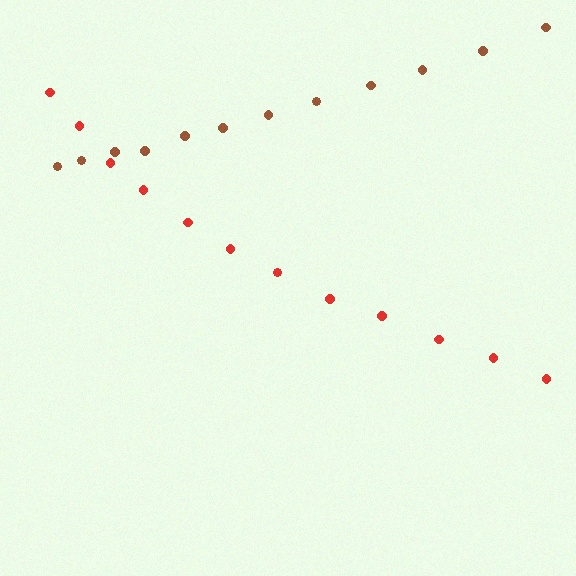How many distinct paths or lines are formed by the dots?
There are 2 distinct paths.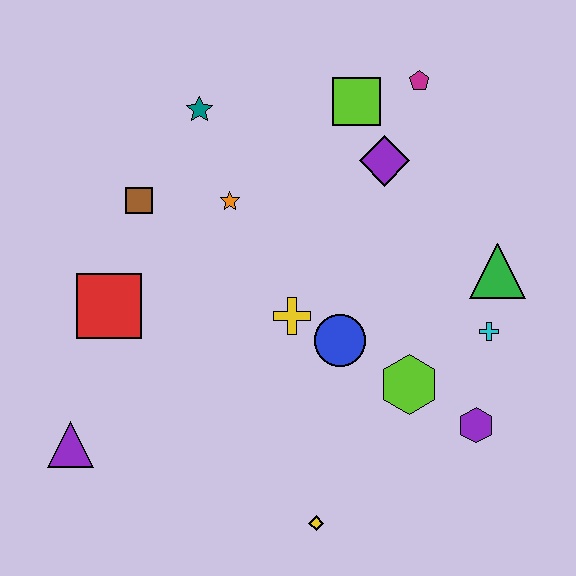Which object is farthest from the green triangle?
The purple triangle is farthest from the green triangle.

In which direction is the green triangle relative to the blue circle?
The green triangle is to the right of the blue circle.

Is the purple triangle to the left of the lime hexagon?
Yes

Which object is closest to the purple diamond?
The lime square is closest to the purple diamond.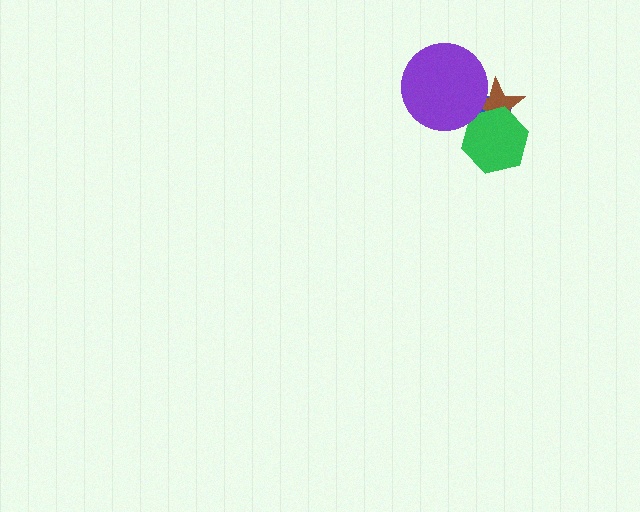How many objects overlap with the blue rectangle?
3 objects overlap with the blue rectangle.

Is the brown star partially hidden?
Yes, it is partially covered by another shape.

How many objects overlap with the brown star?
3 objects overlap with the brown star.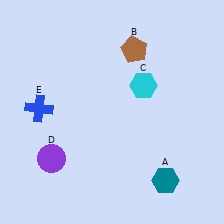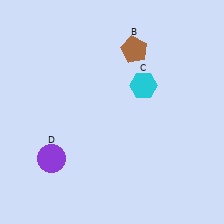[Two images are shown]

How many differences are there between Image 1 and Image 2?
There are 2 differences between the two images.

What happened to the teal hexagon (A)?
The teal hexagon (A) was removed in Image 2. It was in the bottom-right area of Image 1.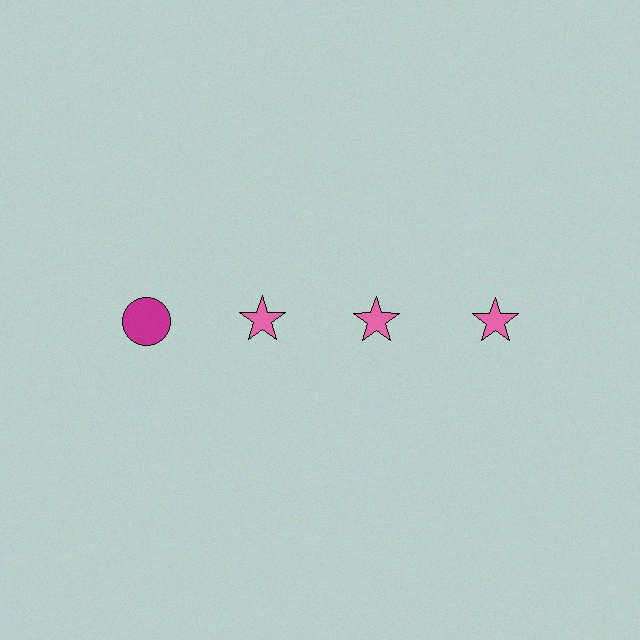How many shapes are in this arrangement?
There are 4 shapes arranged in a grid pattern.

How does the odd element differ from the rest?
It differs in both color (magenta instead of pink) and shape (circle instead of star).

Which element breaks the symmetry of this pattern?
The magenta circle in the top row, leftmost column breaks the symmetry. All other shapes are pink stars.